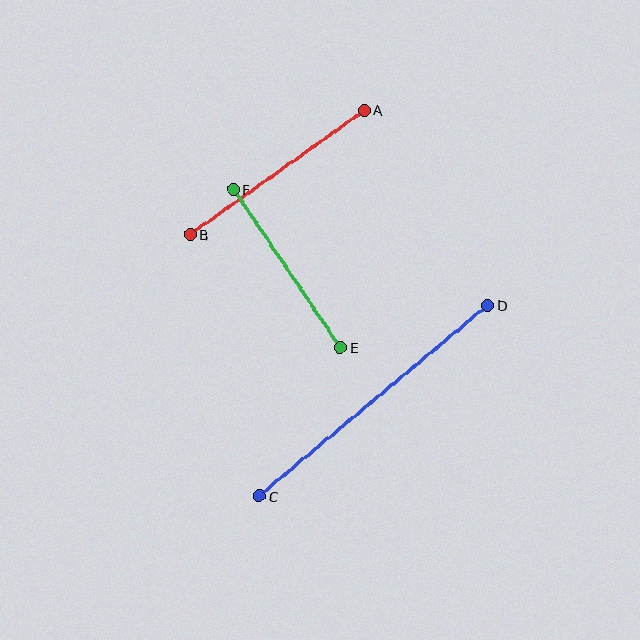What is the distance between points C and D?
The distance is approximately 298 pixels.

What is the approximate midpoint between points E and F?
The midpoint is at approximately (287, 269) pixels.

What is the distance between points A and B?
The distance is approximately 214 pixels.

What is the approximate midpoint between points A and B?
The midpoint is at approximately (277, 172) pixels.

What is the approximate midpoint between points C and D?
The midpoint is at approximately (374, 401) pixels.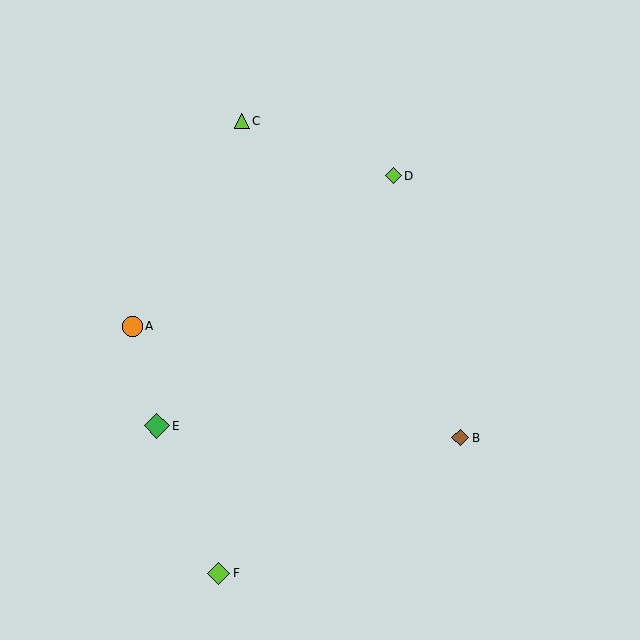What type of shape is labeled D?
Shape D is a lime diamond.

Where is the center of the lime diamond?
The center of the lime diamond is at (219, 573).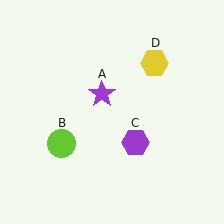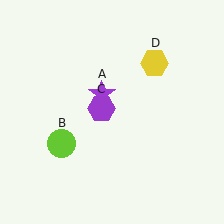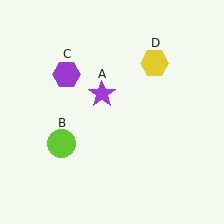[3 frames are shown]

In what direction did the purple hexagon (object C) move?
The purple hexagon (object C) moved up and to the left.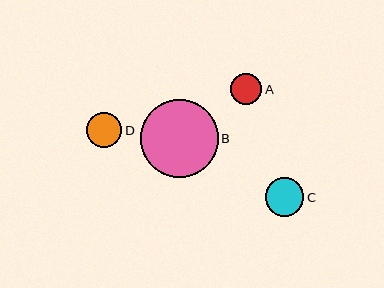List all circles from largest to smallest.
From largest to smallest: B, C, D, A.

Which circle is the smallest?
Circle A is the smallest with a size of approximately 31 pixels.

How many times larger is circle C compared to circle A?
Circle C is approximately 1.2 times the size of circle A.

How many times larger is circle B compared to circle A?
Circle B is approximately 2.5 times the size of circle A.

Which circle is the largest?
Circle B is the largest with a size of approximately 78 pixels.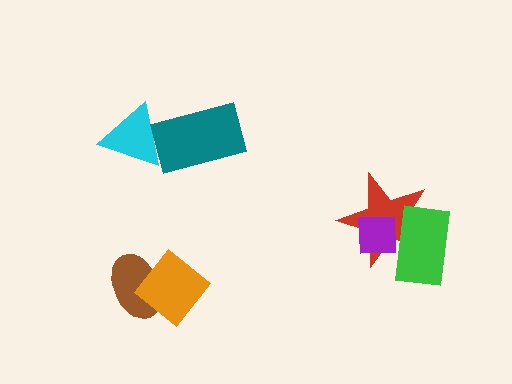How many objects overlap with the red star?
2 objects overlap with the red star.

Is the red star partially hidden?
Yes, it is partially covered by another shape.